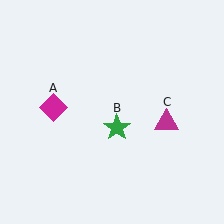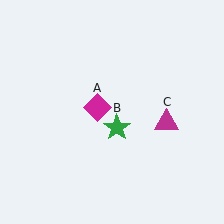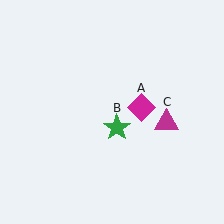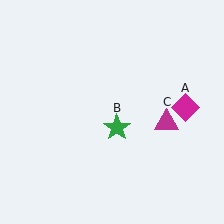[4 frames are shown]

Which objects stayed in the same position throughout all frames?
Green star (object B) and magenta triangle (object C) remained stationary.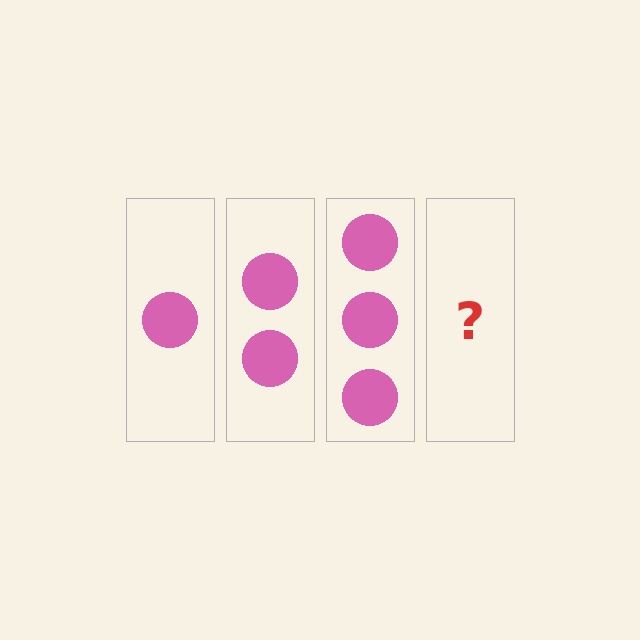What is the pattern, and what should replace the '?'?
The pattern is that each step adds one more circle. The '?' should be 4 circles.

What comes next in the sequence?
The next element should be 4 circles.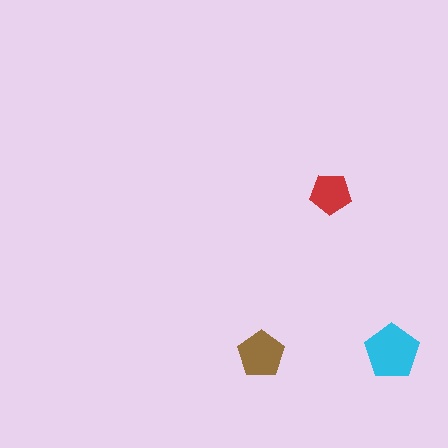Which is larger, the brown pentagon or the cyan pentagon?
The cyan one.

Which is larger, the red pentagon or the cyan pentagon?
The cyan one.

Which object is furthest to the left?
The brown pentagon is leftmost.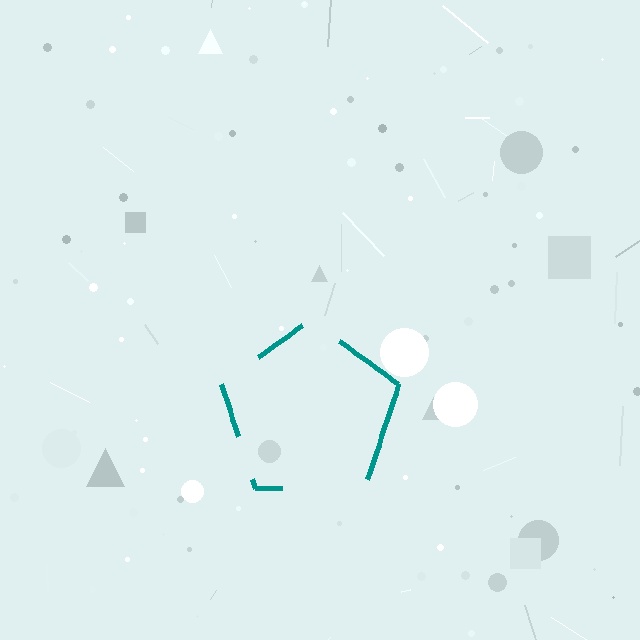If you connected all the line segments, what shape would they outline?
They would outline a pentagon.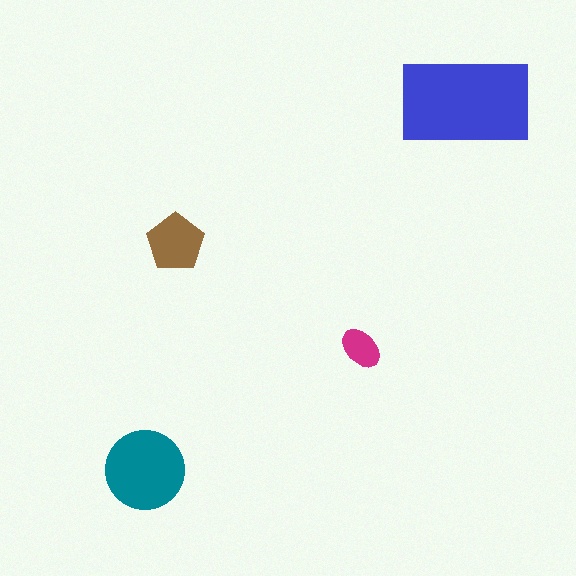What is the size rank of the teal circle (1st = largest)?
2nd.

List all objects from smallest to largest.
The magenta ellipse, the brown pentagon, the teal circle, the blue rectangle.